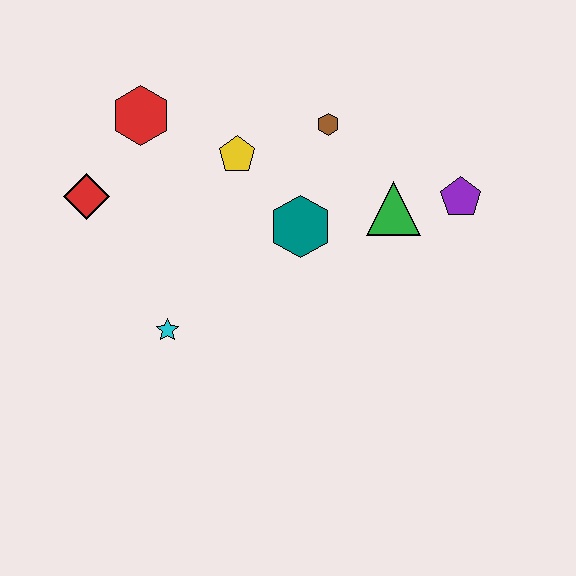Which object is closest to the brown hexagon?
The yellow pentagon is closest to the brown hexagon.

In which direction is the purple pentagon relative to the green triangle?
The purple pentagon is to the right of the green triangle.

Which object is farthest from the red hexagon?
The purple pentagon is farthest from the red hexagon.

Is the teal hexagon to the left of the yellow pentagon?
No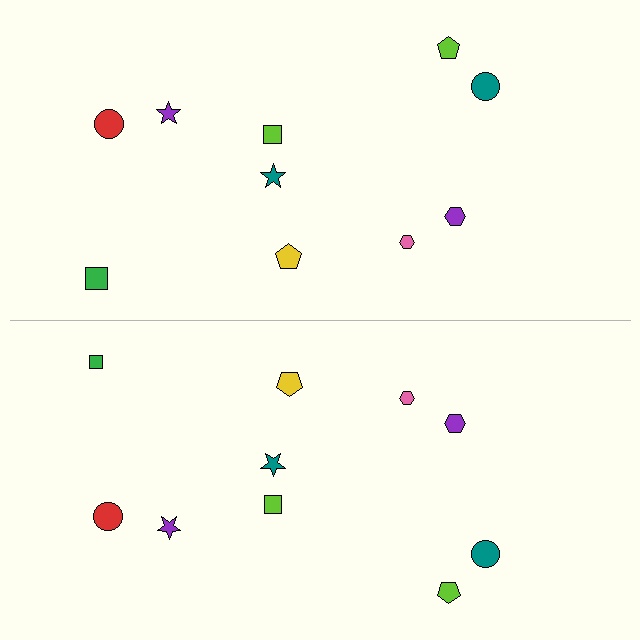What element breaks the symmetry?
The green square on the bottom side has a different size than its mirror counterpart.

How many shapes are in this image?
There are 20 shapes in this image.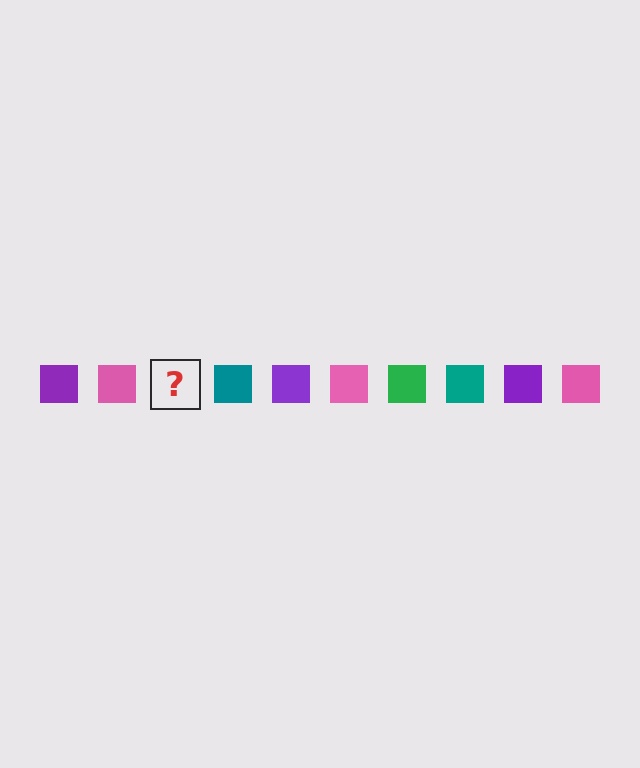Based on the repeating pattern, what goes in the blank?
The blank should be a green square.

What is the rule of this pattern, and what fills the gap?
The rule is that the pattern cycles through purple, pink, green, teal squares. The gap should be filled with a green square.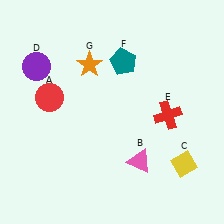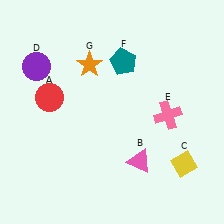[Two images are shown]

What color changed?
The cross (E) changed from red in Image 1 to pink in Image 2.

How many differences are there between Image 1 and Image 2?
There is 1 difference between the two images.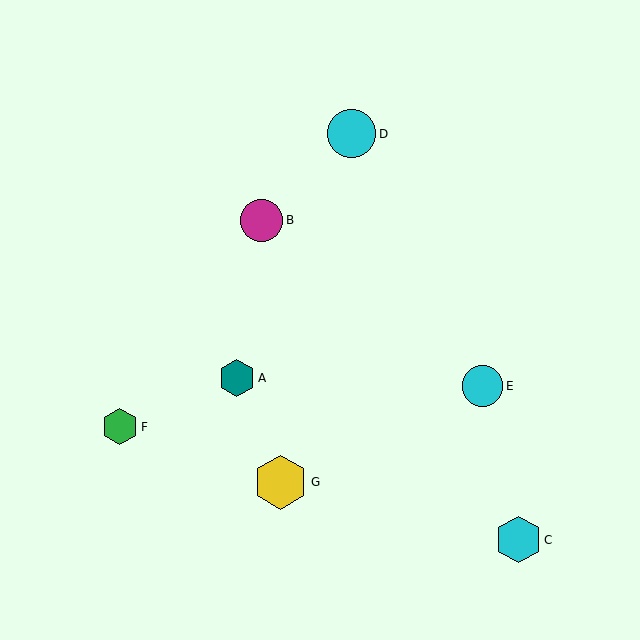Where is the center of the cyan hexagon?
The center of the cyan hexagon is at (518, 540).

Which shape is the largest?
The yellow hexagon (labeled G) is the largest.